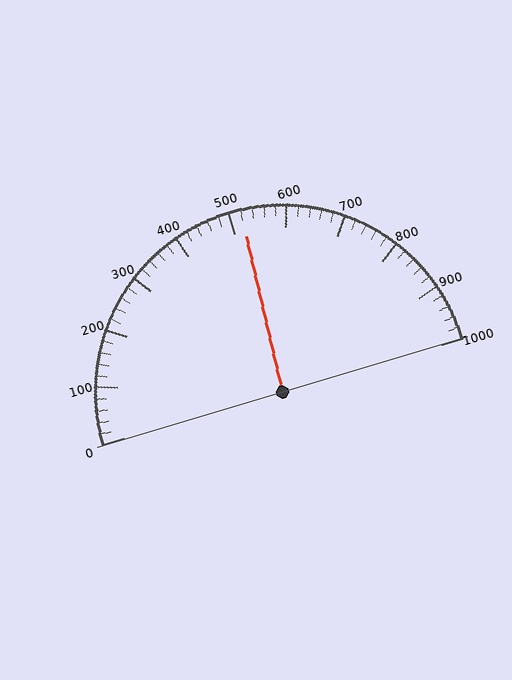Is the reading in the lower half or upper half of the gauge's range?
The reading is in the upper half of the range (0 to 1000).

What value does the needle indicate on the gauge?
The needle indicates approximately 520.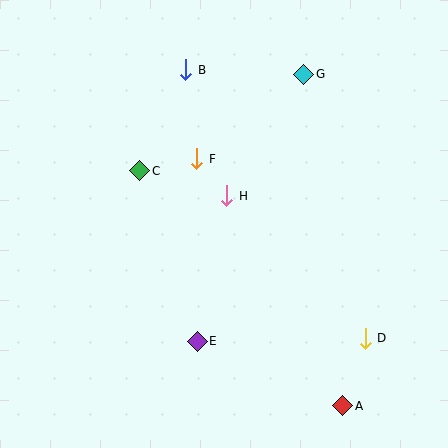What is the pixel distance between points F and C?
The distance between F and C is 58 pixels.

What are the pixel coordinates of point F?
Point F is at (197, 159).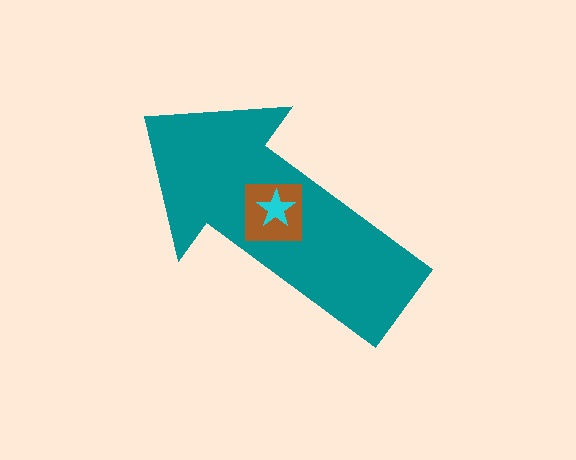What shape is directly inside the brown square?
The cyan star.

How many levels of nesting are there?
3.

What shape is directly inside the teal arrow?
The brown square.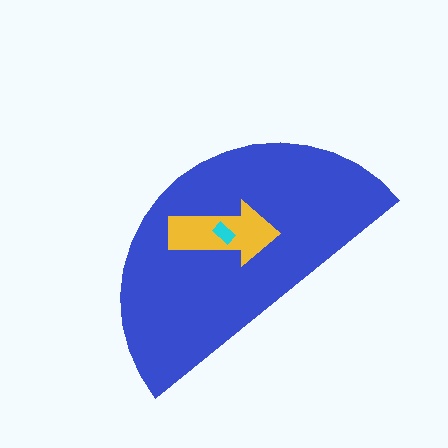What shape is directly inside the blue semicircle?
The yellow arrow.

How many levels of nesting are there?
3.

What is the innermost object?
The cyan rectangle.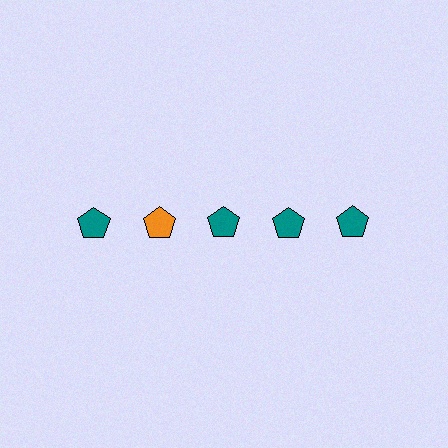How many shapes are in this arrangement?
There are 5 shapes arranged in a grid pattern.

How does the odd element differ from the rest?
It has a different color: orange instead of teal.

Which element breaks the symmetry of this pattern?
The orange pentagon in the top row, second from left column breaks the symmetry. All other shapes are teal pentagons.